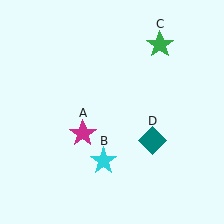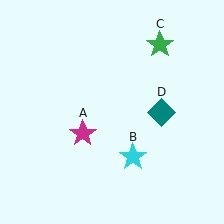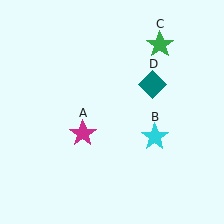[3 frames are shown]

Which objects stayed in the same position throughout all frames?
Magenta star (object A) and green star (object C) remained stationary.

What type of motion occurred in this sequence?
The cyan star (object B), teal diamond (object D) rotated counterclockwise around the center of the scene.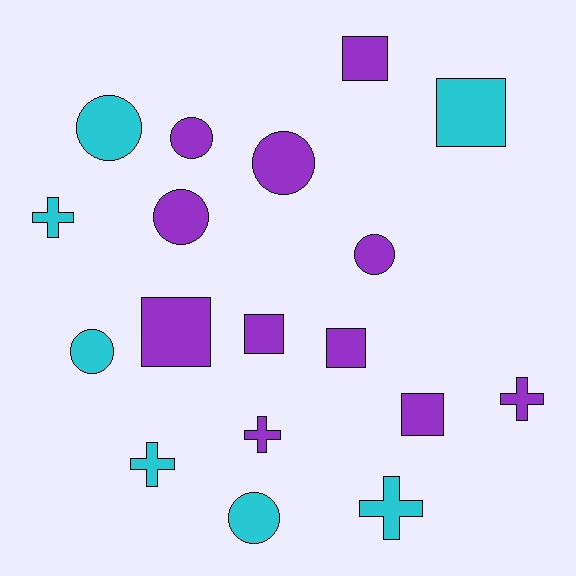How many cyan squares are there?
There is 1 cyan square.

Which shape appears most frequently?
Circle, with 7 objects.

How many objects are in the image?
There are 18 objects.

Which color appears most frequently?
Purple, with 11 objects.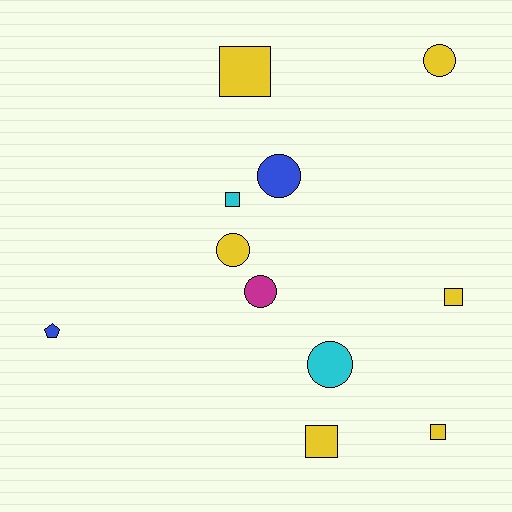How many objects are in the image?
There are 11 objects.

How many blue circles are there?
There is 1 blue circle.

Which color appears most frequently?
Yellow, with 6 objects.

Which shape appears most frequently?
Circle, with 5 objects.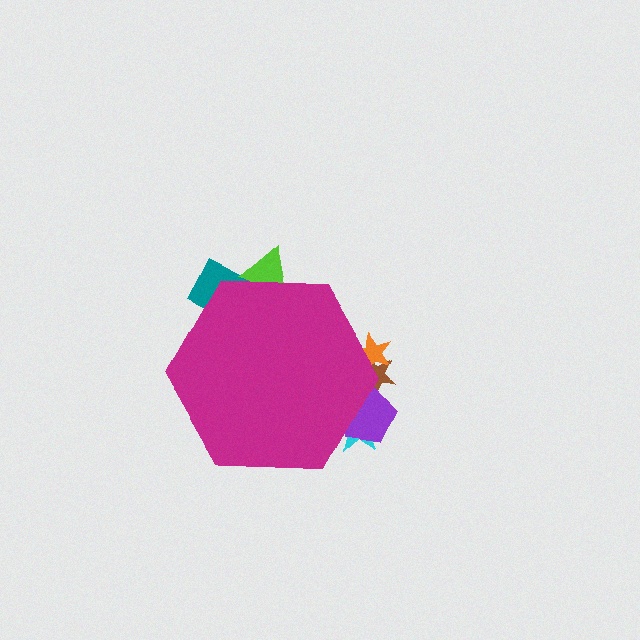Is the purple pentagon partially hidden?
Yes, the purple pentagon is partially hidden behind the magenta hexagon.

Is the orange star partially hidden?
Yes, the orange star is partially hidden behind the magenta hexagon.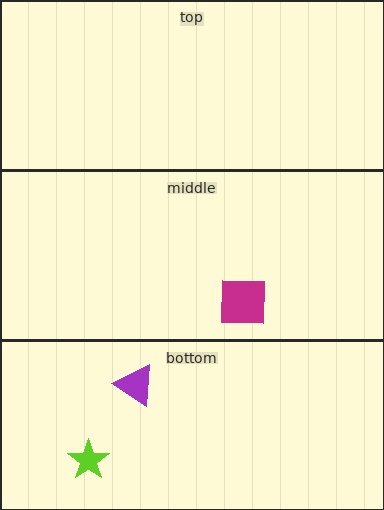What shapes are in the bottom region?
The purple triangle, the lime star.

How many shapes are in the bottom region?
2.